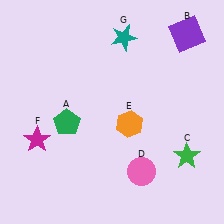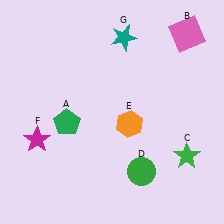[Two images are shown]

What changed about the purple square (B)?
In Image 1, B is purple. In Image 2, it changed to pink.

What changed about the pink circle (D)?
In Image 1, D is pink. In Image 2, it changed to green.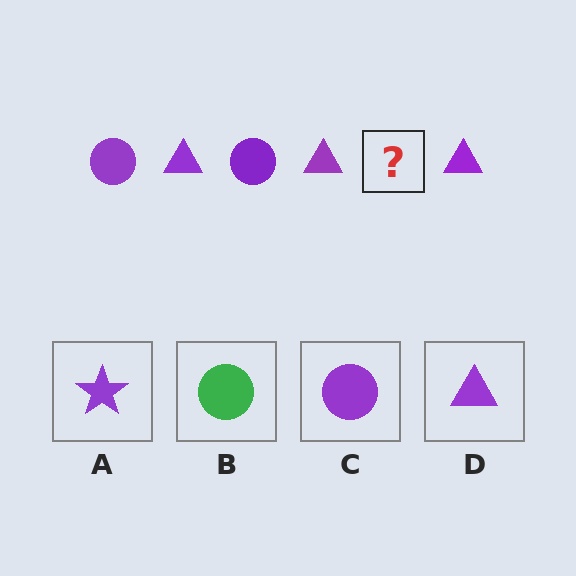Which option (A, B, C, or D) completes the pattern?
C.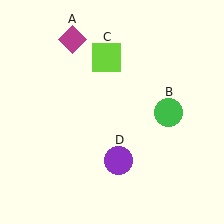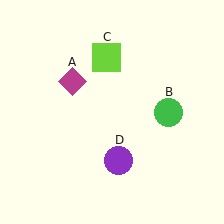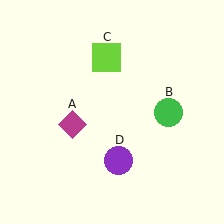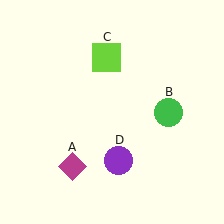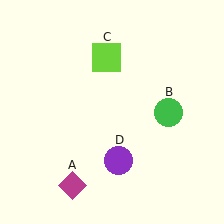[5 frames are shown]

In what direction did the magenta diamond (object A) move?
The magenta diamond (object A) moved down.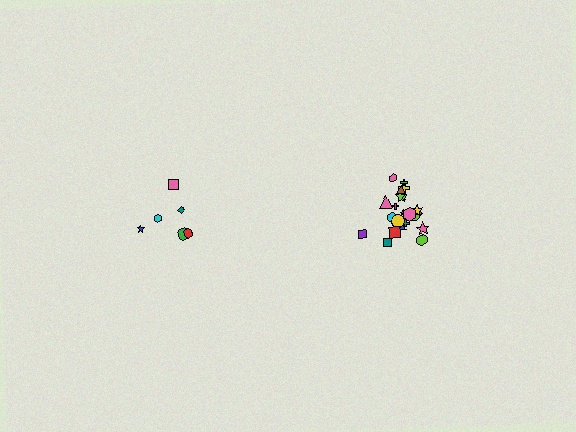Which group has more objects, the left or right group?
The right group.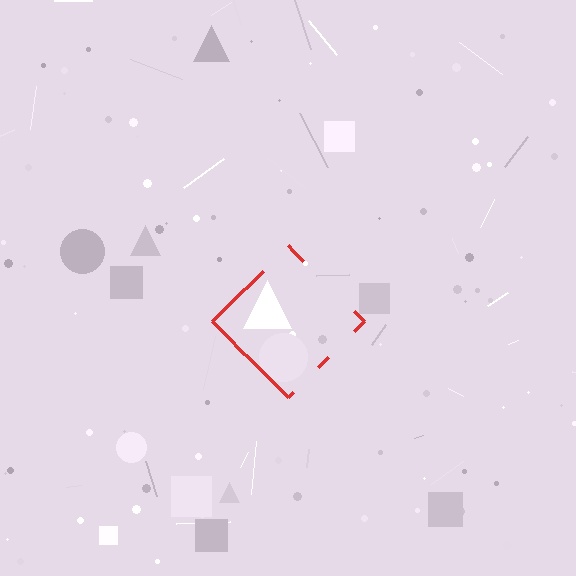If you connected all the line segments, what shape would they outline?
They would outline a diamond.